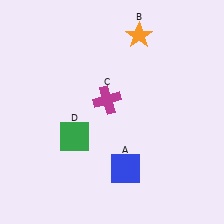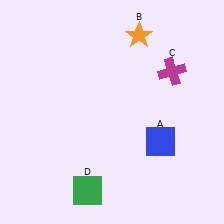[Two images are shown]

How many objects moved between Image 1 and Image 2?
3 objects moved between the two images.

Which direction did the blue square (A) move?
The blue square (A) moved right.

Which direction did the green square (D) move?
The green square (D) moved down.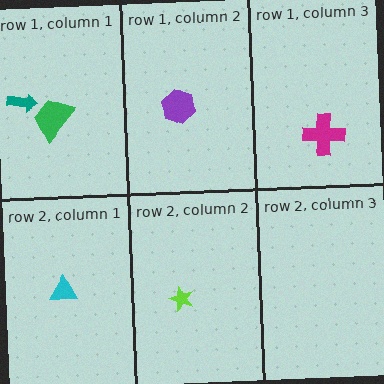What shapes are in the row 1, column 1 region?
The teal arrow, the green trapezoid.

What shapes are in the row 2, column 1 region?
The cyan triangle.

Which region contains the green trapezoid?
The row 1, column 1 region.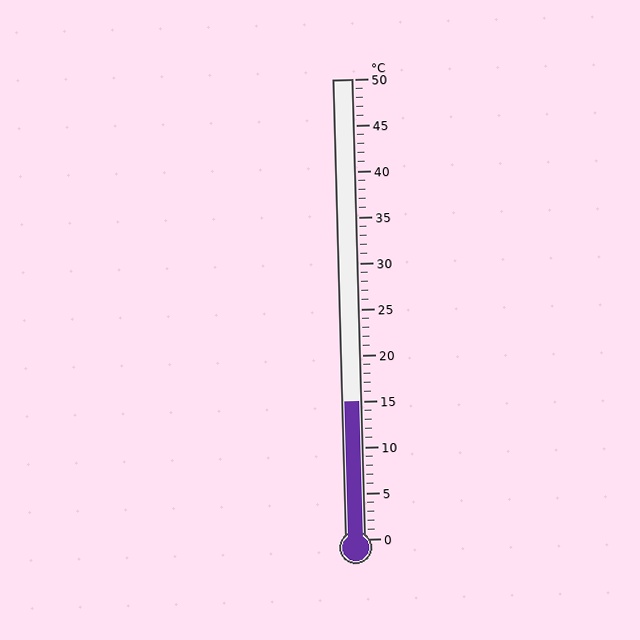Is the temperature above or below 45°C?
The temperature is below 45°C.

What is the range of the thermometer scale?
The thermometer scale ranges from 0°C to 50°C.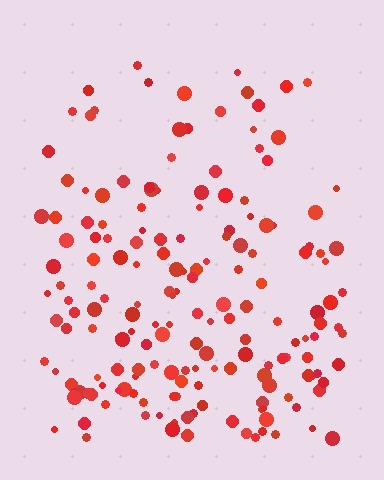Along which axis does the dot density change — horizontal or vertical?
Vertical.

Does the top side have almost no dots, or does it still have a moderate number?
Still a moderate number, just noticeably fewer than the bottom.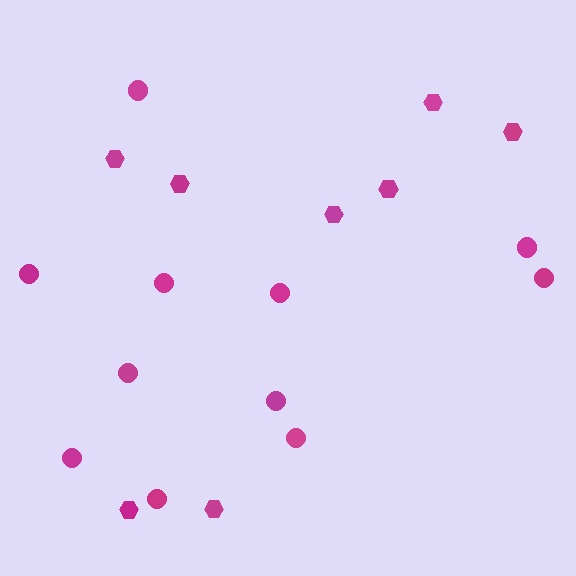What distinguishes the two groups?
There are 2 groups: one group of circles (11) and one group of hexagons (8).